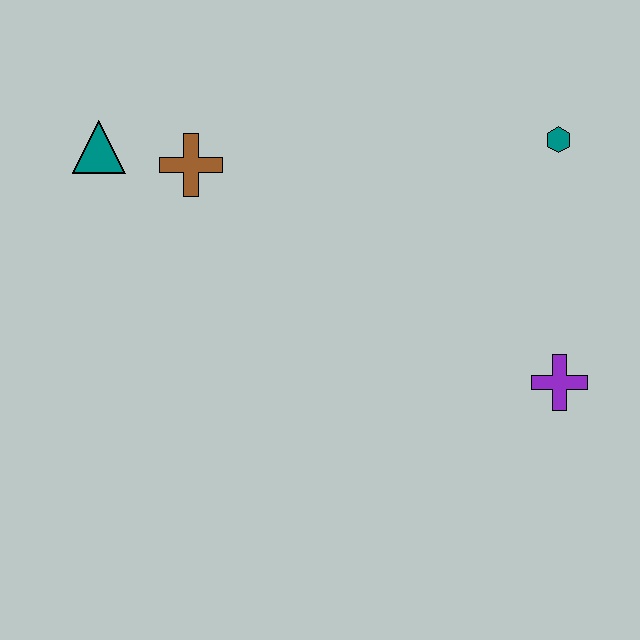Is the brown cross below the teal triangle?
Yes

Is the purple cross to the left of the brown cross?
No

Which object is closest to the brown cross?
The teal triangle is closest to the brown cross.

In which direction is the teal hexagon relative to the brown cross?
The teal hexagon is to the right of the brown cross.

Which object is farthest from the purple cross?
The teal triangle is farthest from the purple cross.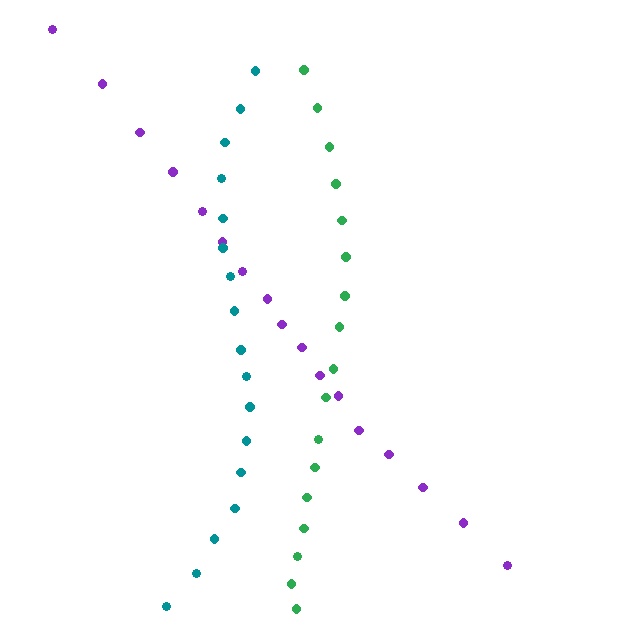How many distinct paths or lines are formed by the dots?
There are 3 distinct paths.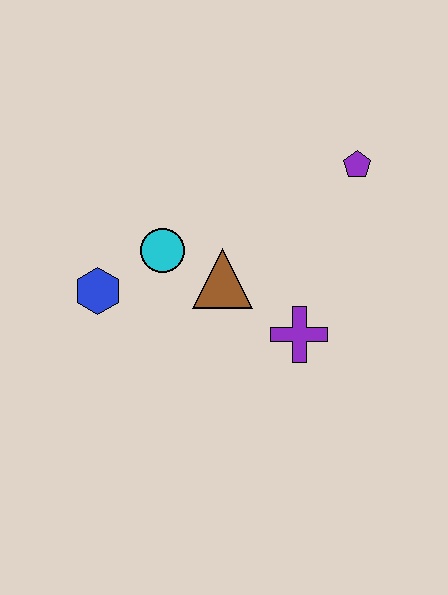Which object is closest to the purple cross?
The brown triangle is closest to the purple cross.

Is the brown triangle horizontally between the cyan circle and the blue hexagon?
No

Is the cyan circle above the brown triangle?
Yes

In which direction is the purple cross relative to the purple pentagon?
The purple cross is below the purple pentagon.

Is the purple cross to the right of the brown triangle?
Yes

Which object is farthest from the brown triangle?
The purple pentagon is farthest from the brown triangle.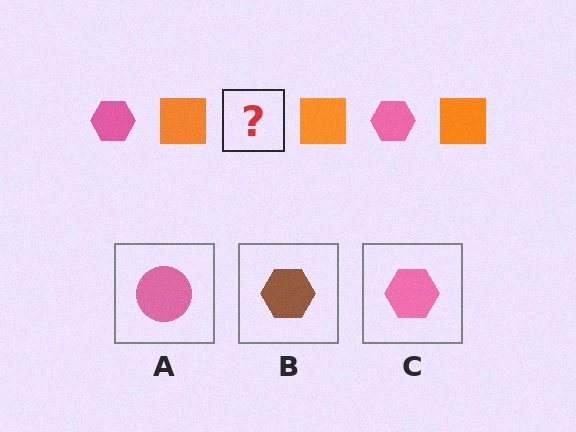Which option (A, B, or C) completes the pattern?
C.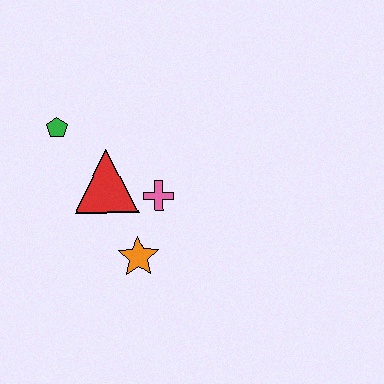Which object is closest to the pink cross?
The red triangle is closest to the pink cross.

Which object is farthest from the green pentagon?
The orange star is farthest from the green pentagon.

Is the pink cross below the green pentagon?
Yes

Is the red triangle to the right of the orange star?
No